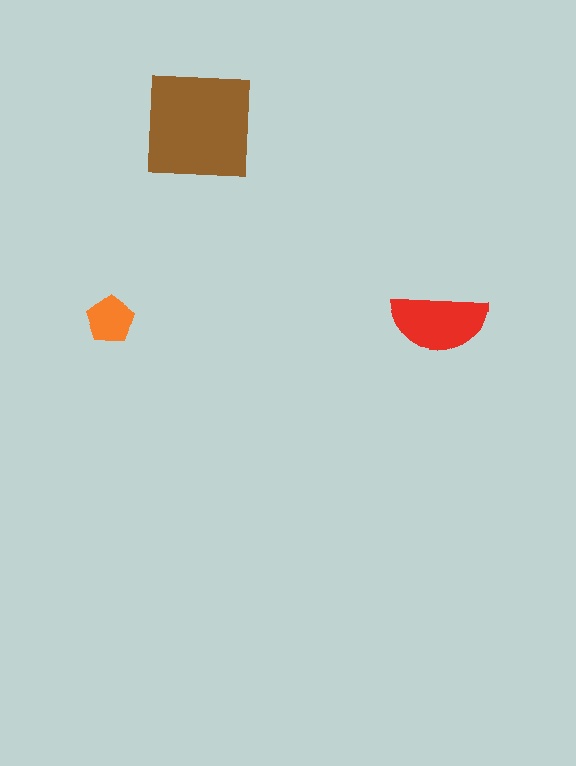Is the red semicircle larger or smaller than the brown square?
Smaller.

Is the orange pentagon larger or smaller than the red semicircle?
Smaller.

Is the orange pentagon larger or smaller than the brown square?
Smaller.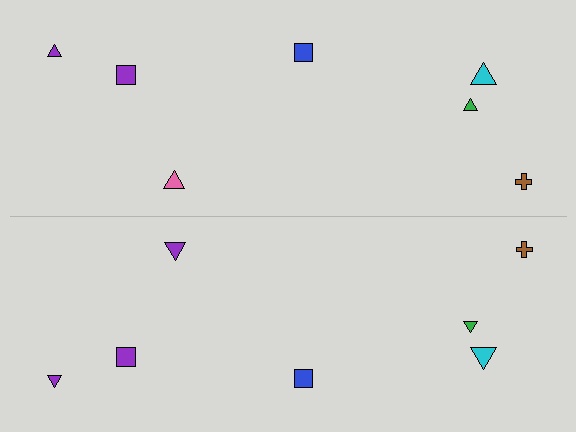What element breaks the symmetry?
The purple triangle on the bottom side breaks the symmetry — its mirror counterpart is pink.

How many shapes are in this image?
There are 14 shapes in this image.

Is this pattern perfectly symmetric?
No, the pattern is not perfectly symmetric. The purple triangle on the bottom side breaks the symmetry — its mirror counterpart is pink.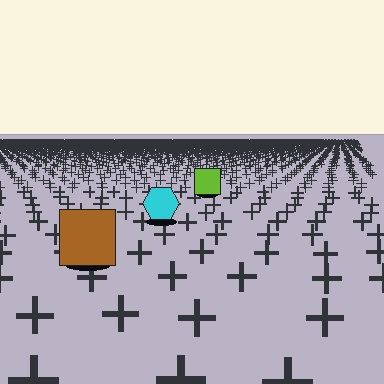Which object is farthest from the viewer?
The lime square is farthest from the viewer. It appears smaller and the ground texture around it is denser.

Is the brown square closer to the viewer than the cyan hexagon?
Yes. The brown square is closer — you can tell from the texture gradient: the ground texture is coarser near it.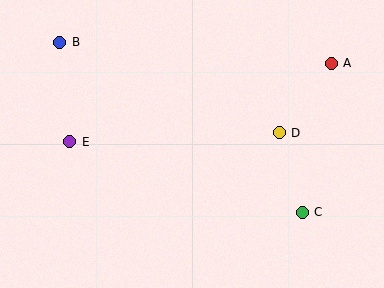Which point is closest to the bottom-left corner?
Point E is closest to the bottom-left corner.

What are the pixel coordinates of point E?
Point E is at (70, 142).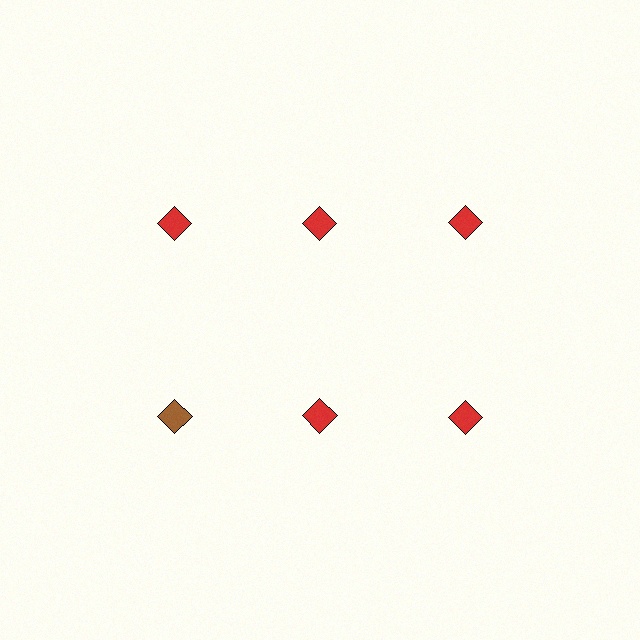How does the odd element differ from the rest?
It has a different color: brown instead of red.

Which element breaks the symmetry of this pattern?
The brown diamond in the second row, leftmost column breaks the symmetry. All other shapes are red diamonds.